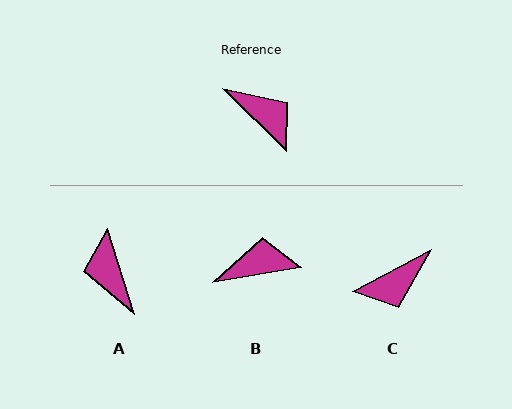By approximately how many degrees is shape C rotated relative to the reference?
Approximately 107 degrees clockwise.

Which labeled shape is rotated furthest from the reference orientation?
A, about 153 degrees away.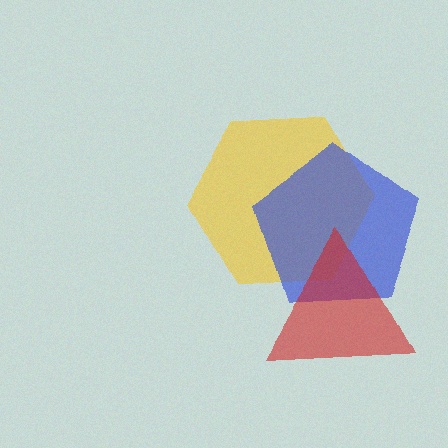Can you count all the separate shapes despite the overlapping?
Yes, there are 3 separate shapes.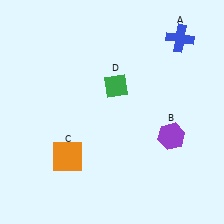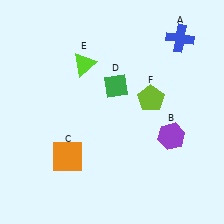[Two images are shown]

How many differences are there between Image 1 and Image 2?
There are 2 differences between the two images.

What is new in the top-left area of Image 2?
A lime triangle (E) was added in the top-left area of Image 2.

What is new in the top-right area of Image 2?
A lime pentagon (F) was added in the top-right area of Image 2.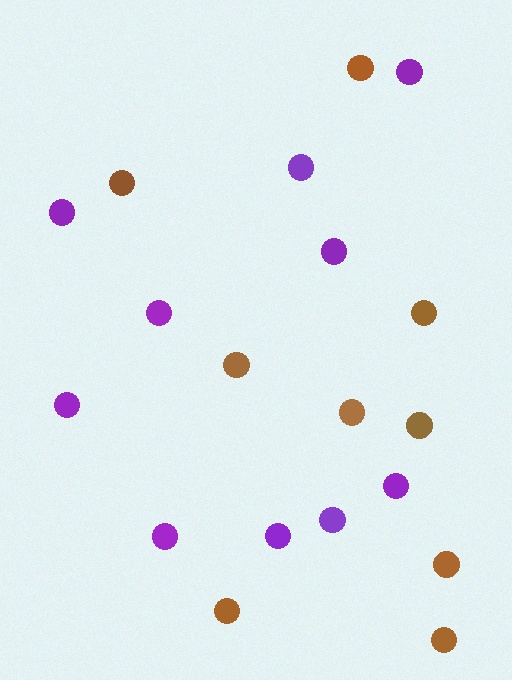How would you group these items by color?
There are 2 groups: one group of purple circles (10) and one group of brown circles (9).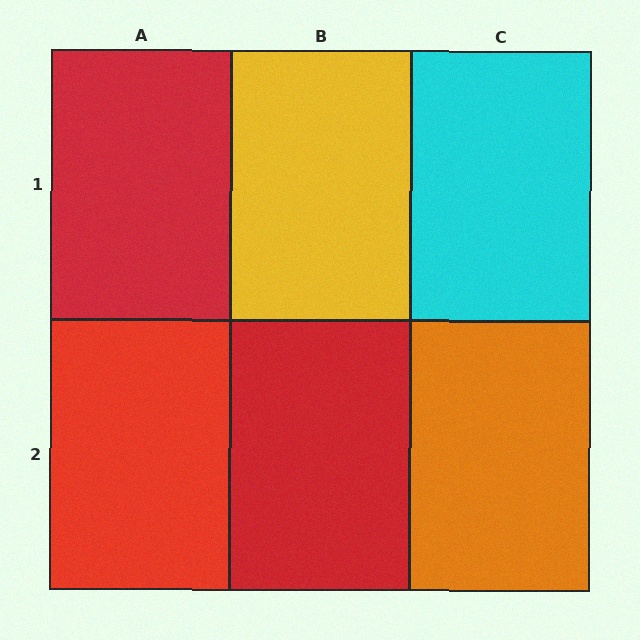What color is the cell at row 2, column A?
Red.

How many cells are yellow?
1 cell is yellow.